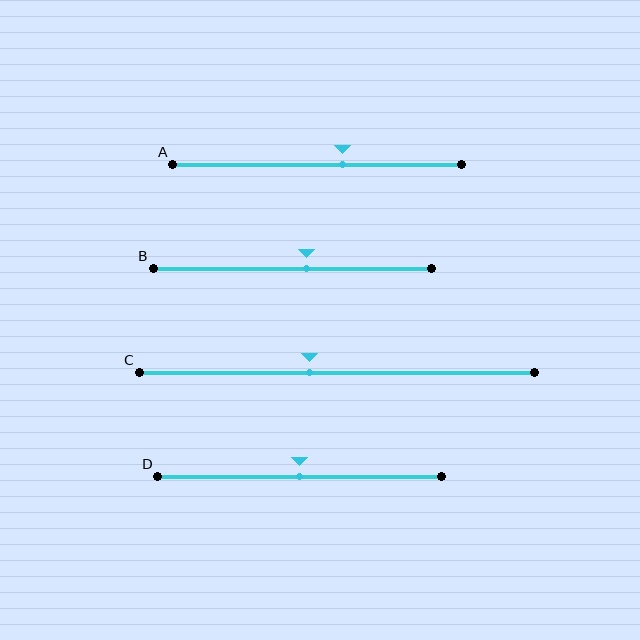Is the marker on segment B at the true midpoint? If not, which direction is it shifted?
No, the marker on segment B is shifted to the right by about 5% of the segment length.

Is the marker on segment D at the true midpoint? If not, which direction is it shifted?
Yes, the marker on segment D is at the true midpoint.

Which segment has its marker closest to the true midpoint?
Segment D has its marker closest to the true midpoint.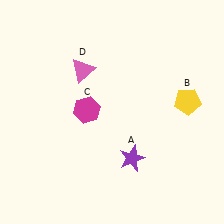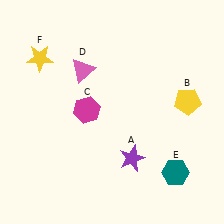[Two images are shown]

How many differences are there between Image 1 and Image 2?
There are 2 differences between the two images.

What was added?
A teal hexagon (E), a yellow star (F) were added in Image 2.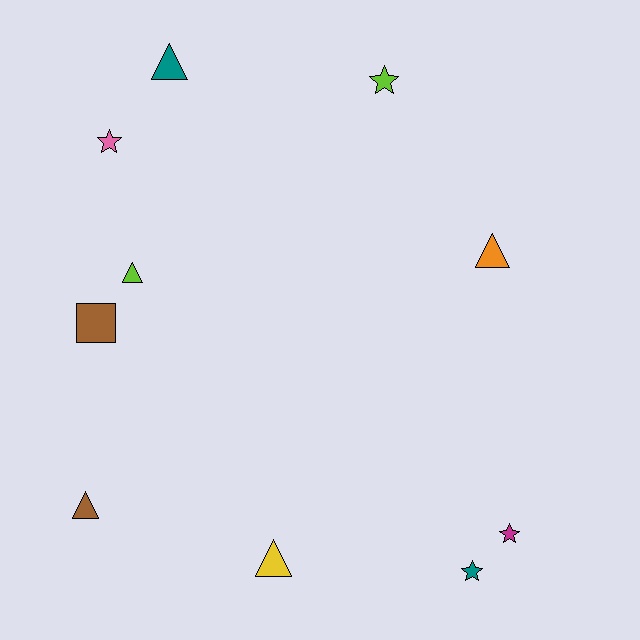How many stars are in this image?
There are 4 stars.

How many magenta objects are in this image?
There is 1 magenta object.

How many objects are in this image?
There are 10 objects.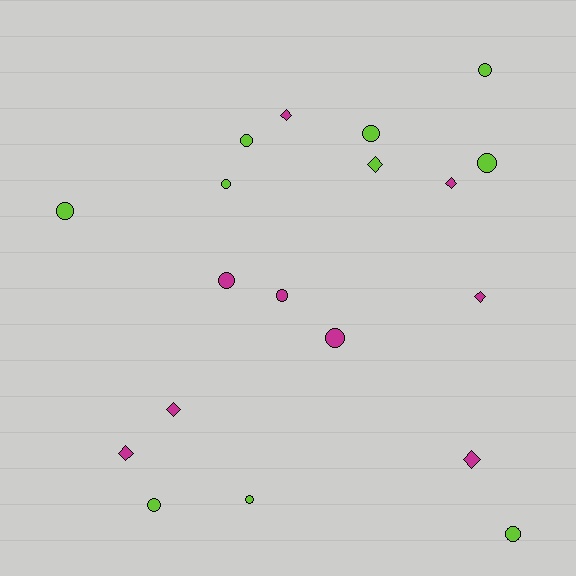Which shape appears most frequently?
Circle, with 12 objects.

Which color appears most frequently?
Lime, with 10 objects.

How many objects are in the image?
There are 19 objects.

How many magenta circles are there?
There are 3 magenta circles.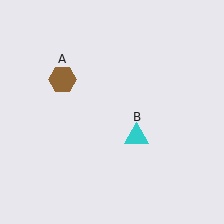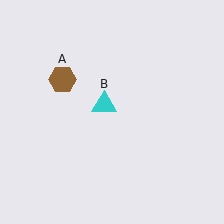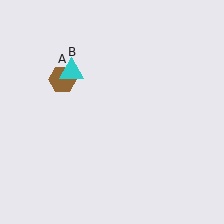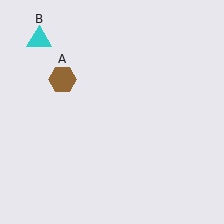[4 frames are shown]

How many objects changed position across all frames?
1 object changed position: cyan triangle (object B).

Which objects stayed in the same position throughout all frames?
Brown hexagon (object A) remained stationary.